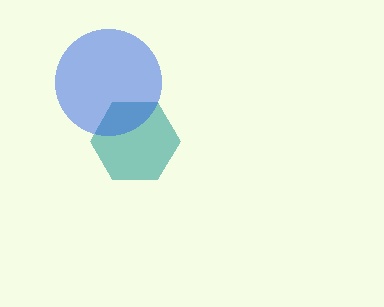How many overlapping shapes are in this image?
There are 2 overlapping shapes in the image.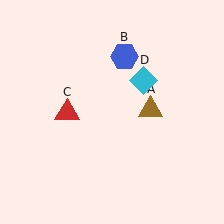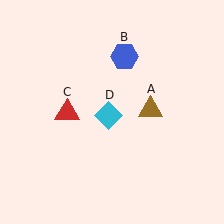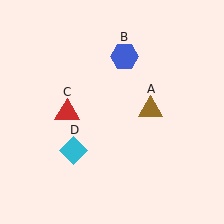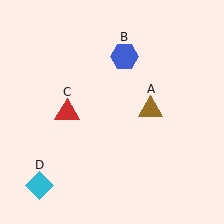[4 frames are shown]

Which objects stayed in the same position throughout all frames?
Brown triangle (object A) and blue hexagon (object B) and red triangle (object C) remained stationary.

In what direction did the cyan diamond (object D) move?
The cyan diamond (object D) moved down and to the left.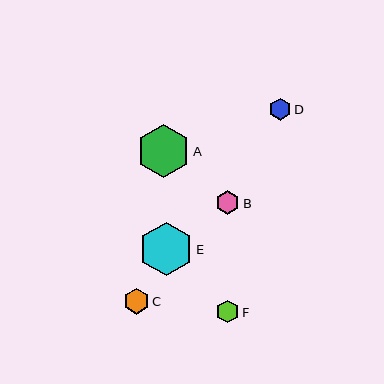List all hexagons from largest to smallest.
From largest to smallest: E, A, C, B, F, D.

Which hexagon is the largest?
Hexagon E is the largest with a size of approximately 54 pixels.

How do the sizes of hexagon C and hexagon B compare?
Hexagon C and hexagon B are approximately the same size.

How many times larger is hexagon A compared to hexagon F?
Hexagon A is approximately 2.4 times the size of hexagon F.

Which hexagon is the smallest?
Hexagon D is the smallest with a size of approximately 21 pixels.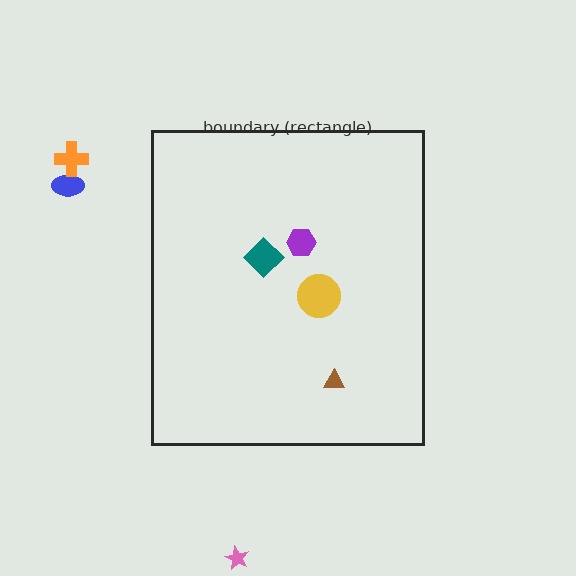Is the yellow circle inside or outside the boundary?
Inside.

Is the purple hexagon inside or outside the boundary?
Inside.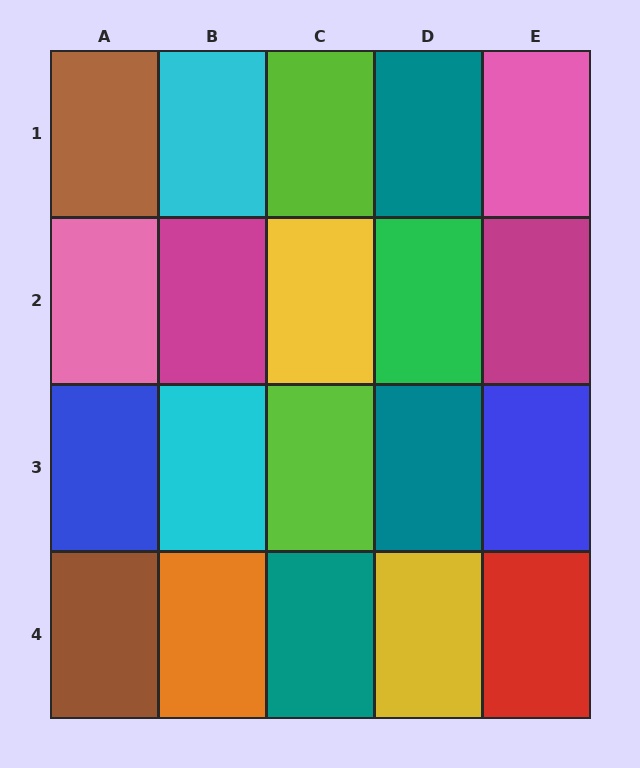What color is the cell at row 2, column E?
Magenta.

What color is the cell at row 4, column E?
Red.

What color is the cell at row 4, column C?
Teal.